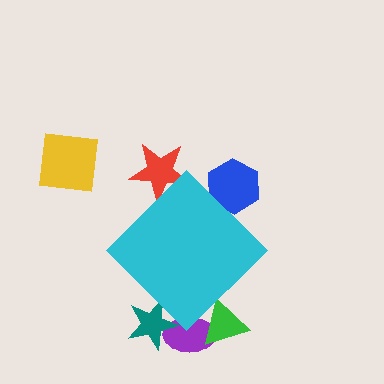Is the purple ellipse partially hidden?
Yes, the purple ellipse is partially hidden behind the cyan diamond.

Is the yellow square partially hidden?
No, the yellow square is fully visible.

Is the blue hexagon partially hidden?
Yes, the blue hexagon is partially hidden behind the cyan diamond.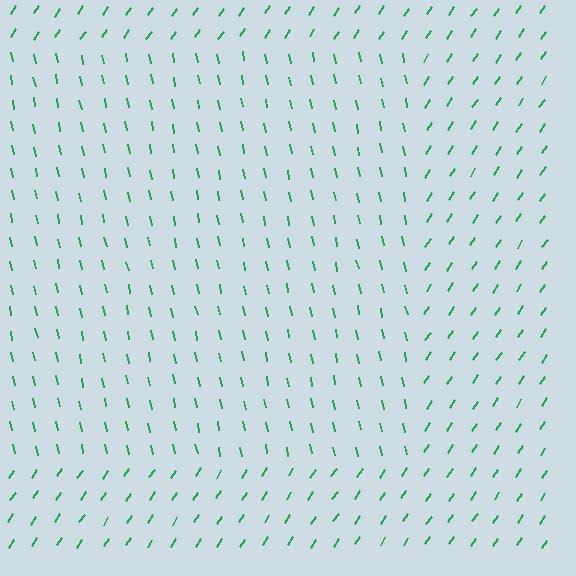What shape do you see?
I see a rectangle.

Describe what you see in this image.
The image is filled with small green line segments. A rectangle region in the image has lines oriented differently from the surrounding lines, creating a visible texture boundary.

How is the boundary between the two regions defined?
The boundary is defined purely by a change in line orientation (approximately 45 degrees difference). All lines are the same color and thickness.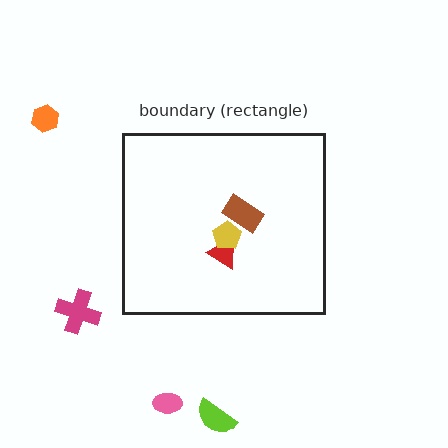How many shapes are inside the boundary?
3 inside, 4 outside.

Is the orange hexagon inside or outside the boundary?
Outside.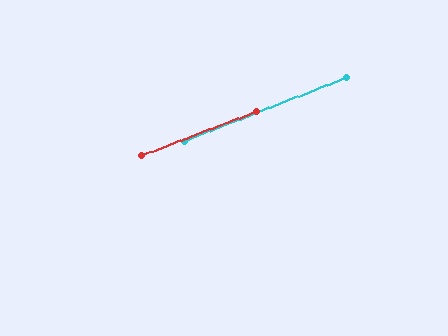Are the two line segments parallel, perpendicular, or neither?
Parallel — their directions differ by only 0.1°.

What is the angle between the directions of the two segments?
Approximately 0 degrees.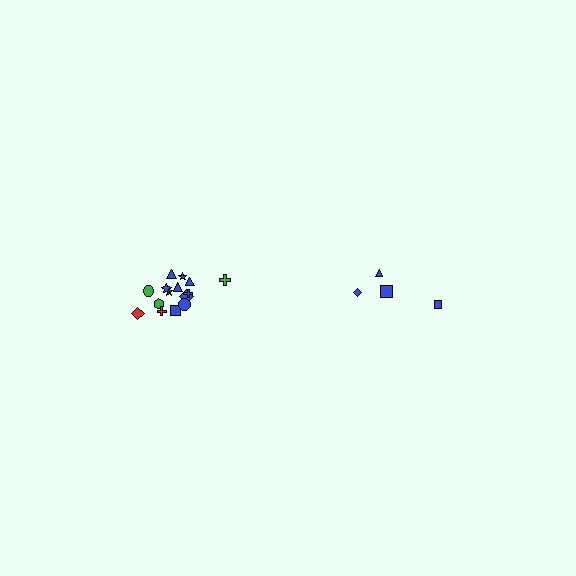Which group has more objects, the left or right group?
The left group.